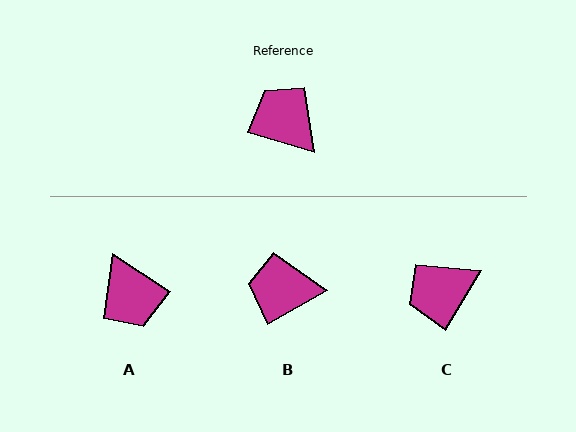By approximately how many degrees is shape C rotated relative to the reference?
Approximately 76 degrees counter-clockwise.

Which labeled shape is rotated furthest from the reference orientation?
A, about 164 degrees away.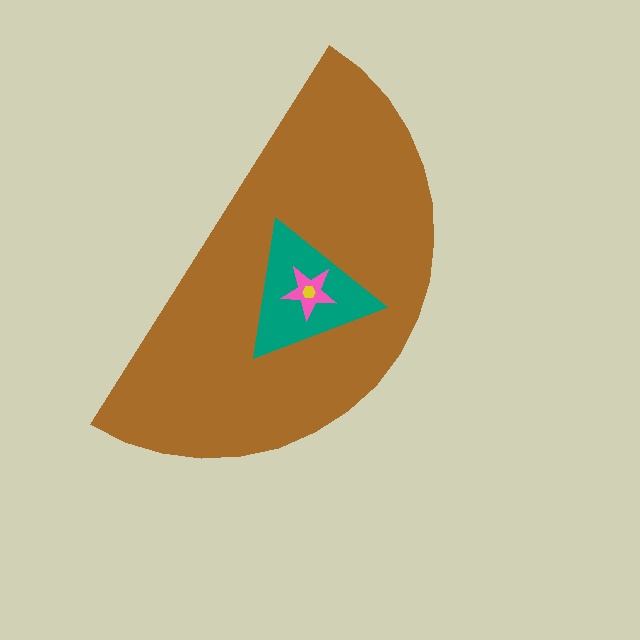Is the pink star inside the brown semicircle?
Yes.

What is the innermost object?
The yellow hexagon.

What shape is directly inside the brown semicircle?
The teal triangle.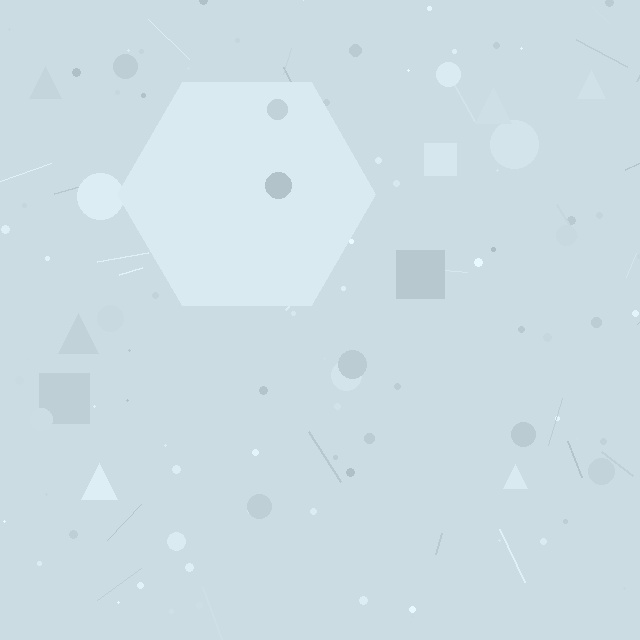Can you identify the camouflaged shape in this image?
The camouflaged shape is a hexagon.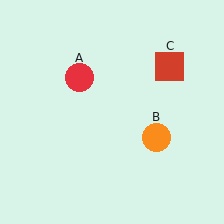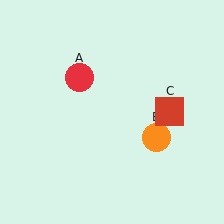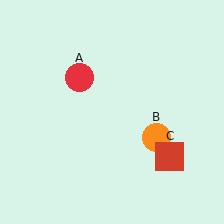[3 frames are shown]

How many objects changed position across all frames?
1 object changed position: red square (object C).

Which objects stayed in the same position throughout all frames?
Red circle (object A) and orange circle (object B) remained stationary.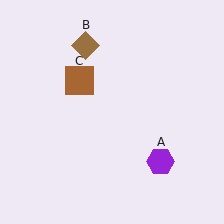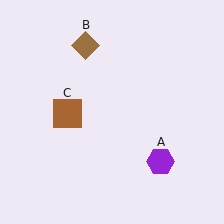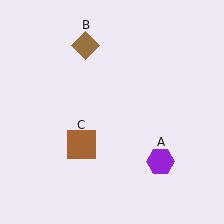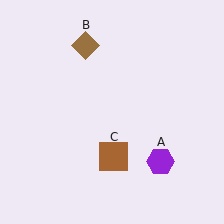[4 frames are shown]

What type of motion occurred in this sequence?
The brown square (object C) rotated counterclockwise around the center of the scene.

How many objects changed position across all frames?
1 object changed position: brown square (object C).